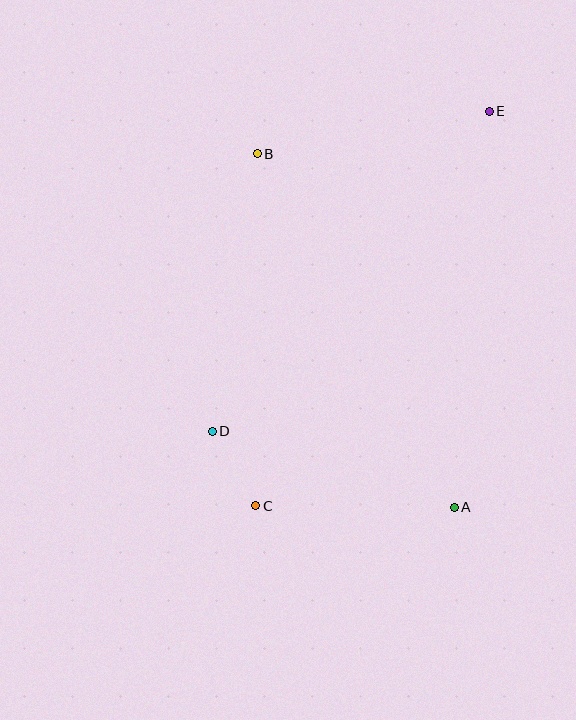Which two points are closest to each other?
Points C and D are closest to each other.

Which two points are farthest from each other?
Points C and E are farthest from each other.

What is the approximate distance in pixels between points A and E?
The distance between A and E is approximately 397 pixels.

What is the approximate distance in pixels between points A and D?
The distance between A and D is approximately 254 pixels.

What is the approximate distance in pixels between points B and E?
The distance between B and E is approximately 236 pixels.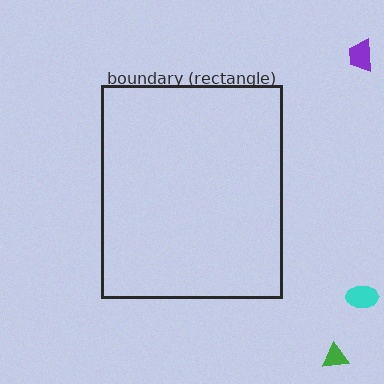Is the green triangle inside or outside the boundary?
Outside.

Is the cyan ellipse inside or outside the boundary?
Outside.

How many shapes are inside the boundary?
0 inside, 3 outside.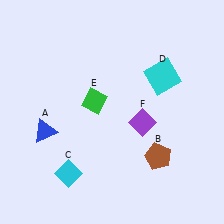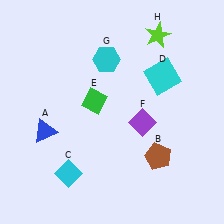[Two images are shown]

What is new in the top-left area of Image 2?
A cyan hexagon (G) was added in the top-left area of Image 2.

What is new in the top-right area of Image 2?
A lime star (H) was added in the top-right area of Image 2.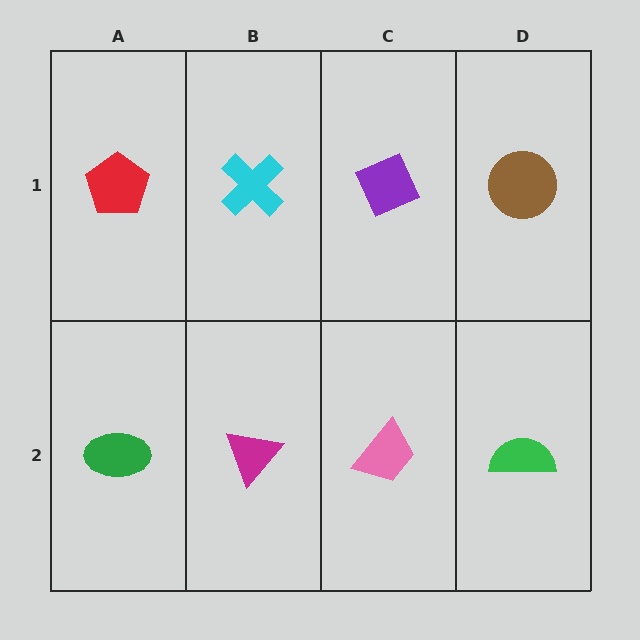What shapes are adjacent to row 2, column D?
A brown circle (row 1, column D), a pink trapezoid (row 2, column C).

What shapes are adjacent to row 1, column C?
A pink trapezoid (row 2, column C), a cyan cross (row 1, column B), a brown circle (row 1, column D).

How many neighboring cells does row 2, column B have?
3.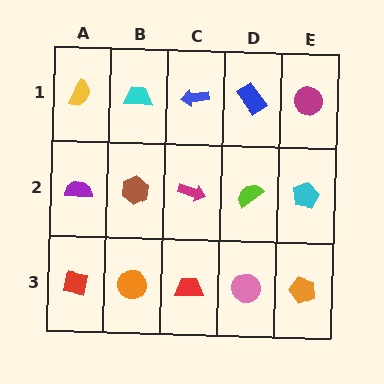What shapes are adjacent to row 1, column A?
A purple semicircle (row 2, column A), a cyan trapezoid (row 1, column B).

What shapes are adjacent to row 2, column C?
A blue arrow (row 1, column C), a red trapezoid (row 3, column C), a brown hexagon (row 2, column B), a lime semicircle (row 2, column D).